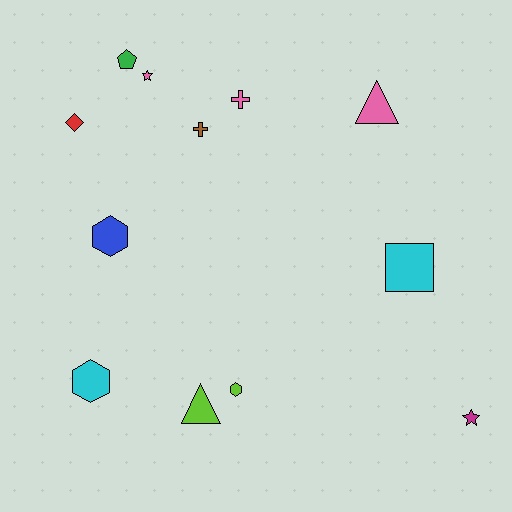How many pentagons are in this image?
There is 1 pentagon.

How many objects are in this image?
There are 12 objects.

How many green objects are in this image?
There is 1 green object.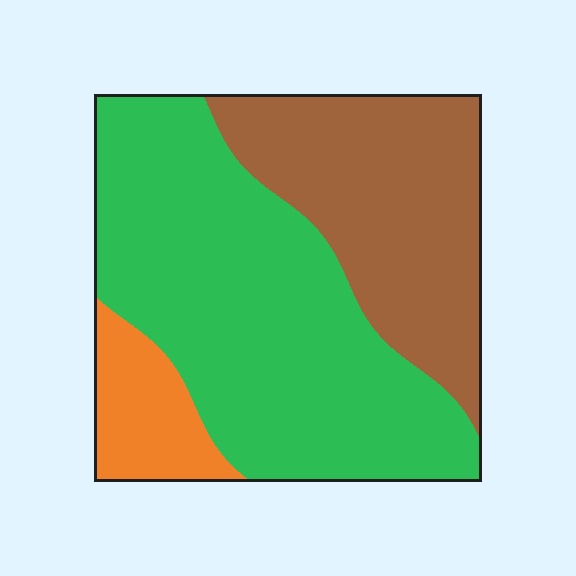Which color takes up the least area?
Orange, at roughly 10%.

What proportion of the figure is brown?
Brown takes up about one third (1/3) of the figure.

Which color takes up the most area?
Green, at roughly 55%.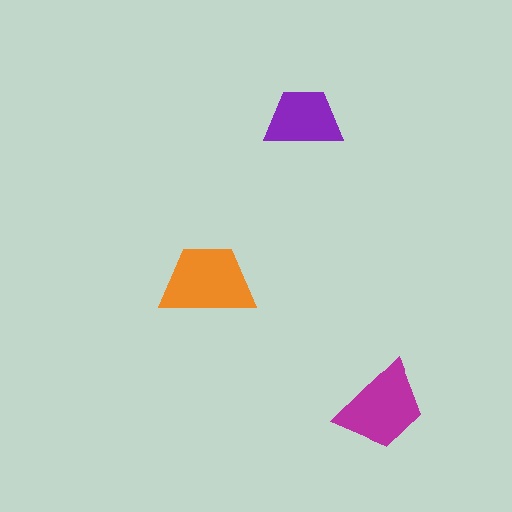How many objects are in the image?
There are 3 objects in the image.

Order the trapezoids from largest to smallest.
the orange one, the magenta one, the purple one.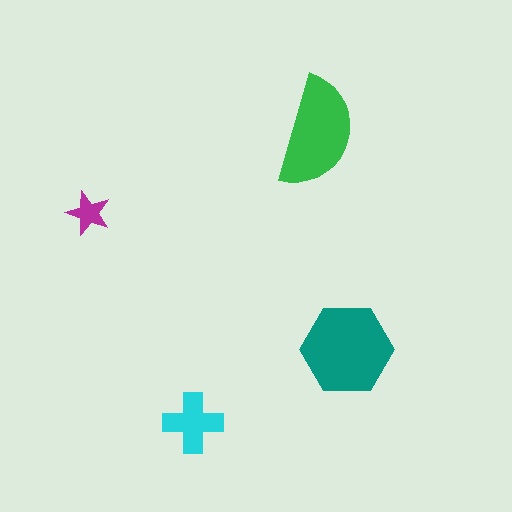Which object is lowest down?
The cyan cross is bottommost.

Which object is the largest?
The teal hexagon.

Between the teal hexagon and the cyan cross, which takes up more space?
The teal hexagon.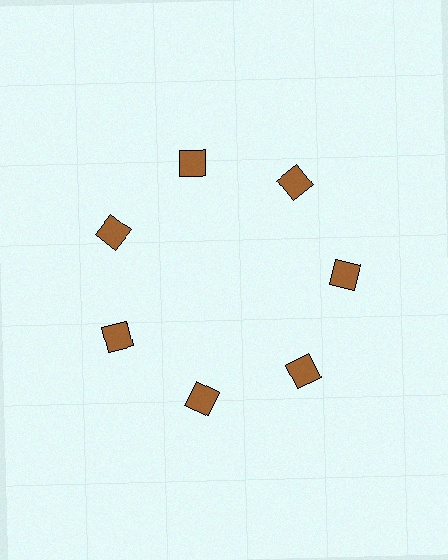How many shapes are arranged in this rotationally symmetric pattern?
There are 7 shapes, arranged in 7 groups of 1.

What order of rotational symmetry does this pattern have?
This pattern has 7-fold rotational symmetry.